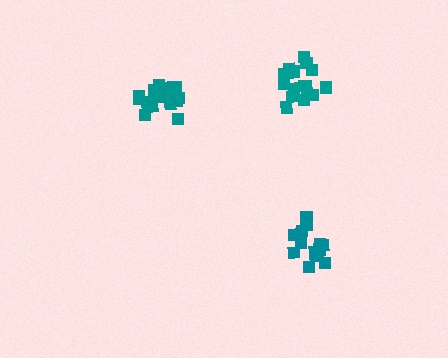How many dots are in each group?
Group 1: 17 dots, Group 2: 21 dots, Group 3: 16 dots (54 total).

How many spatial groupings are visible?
There are 3 spatial groupings.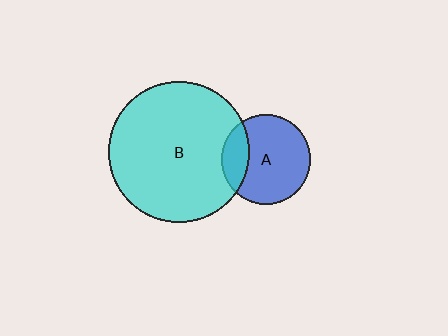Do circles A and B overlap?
Yes.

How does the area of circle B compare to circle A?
Approximately 2.5 times.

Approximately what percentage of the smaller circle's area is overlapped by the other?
Approximately 20%.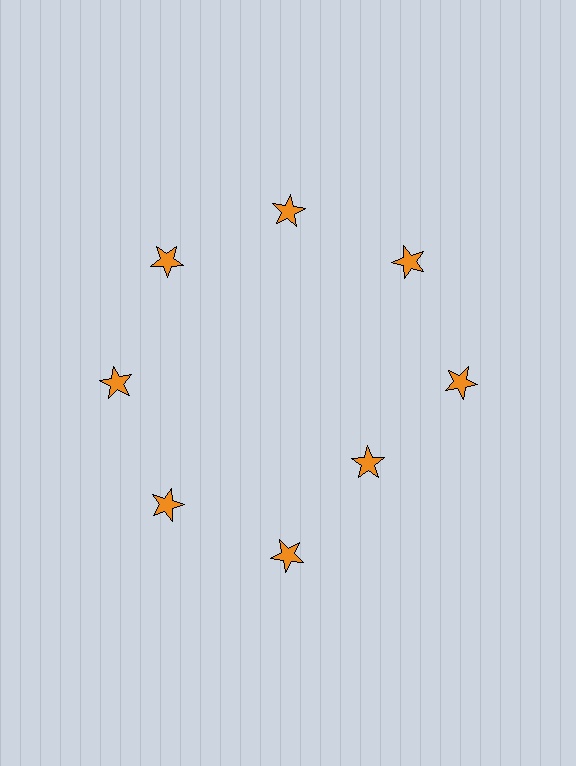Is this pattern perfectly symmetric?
No. The 8 orange stars are arranged in a ring, but one element near the 4 o'clock position is pulled inward toward the center, breaking the 8-fold rotational symmetry.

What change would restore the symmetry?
The symmetry would be restored by moving it outward, back onto the ring so that all 8 stars sit at equal angles and equal distance from the center.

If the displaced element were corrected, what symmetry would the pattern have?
It would have 8-fold rotational symmetry — the pattern would map onto itself every 45 degrees.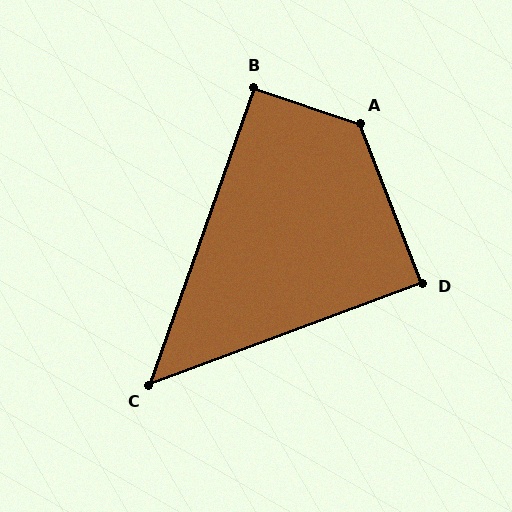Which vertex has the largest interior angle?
A, at approximately 130 degrees.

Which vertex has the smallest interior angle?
C, at approximately 50 degrees.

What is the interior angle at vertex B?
Approximately 91 degrees (approximately right).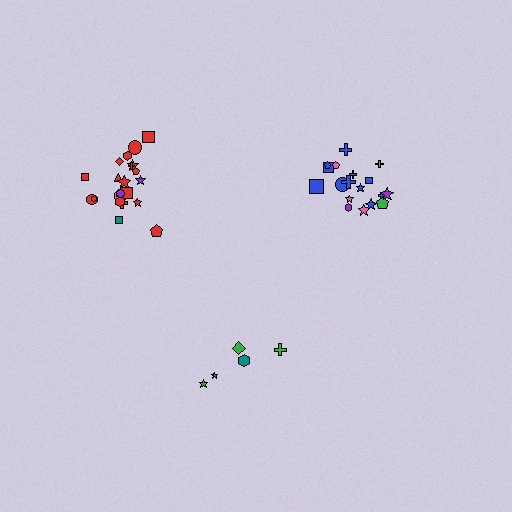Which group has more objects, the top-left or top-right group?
The top-left group.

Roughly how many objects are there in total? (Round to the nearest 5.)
Roughly 45 objects in total.